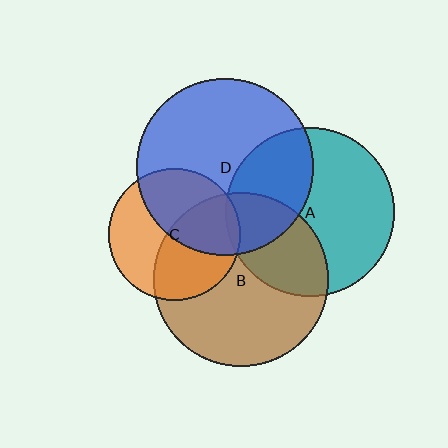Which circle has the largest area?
Circle D (blue).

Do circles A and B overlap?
Yes.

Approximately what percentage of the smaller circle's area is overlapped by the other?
Approximately 35%.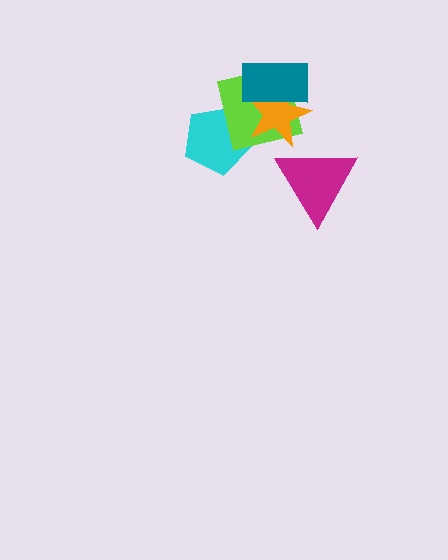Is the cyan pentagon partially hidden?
Yes, it is partially covered by another shape.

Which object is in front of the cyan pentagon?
The lime square is in front of the cyan pentagon.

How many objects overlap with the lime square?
3 objects overlap with the lime square.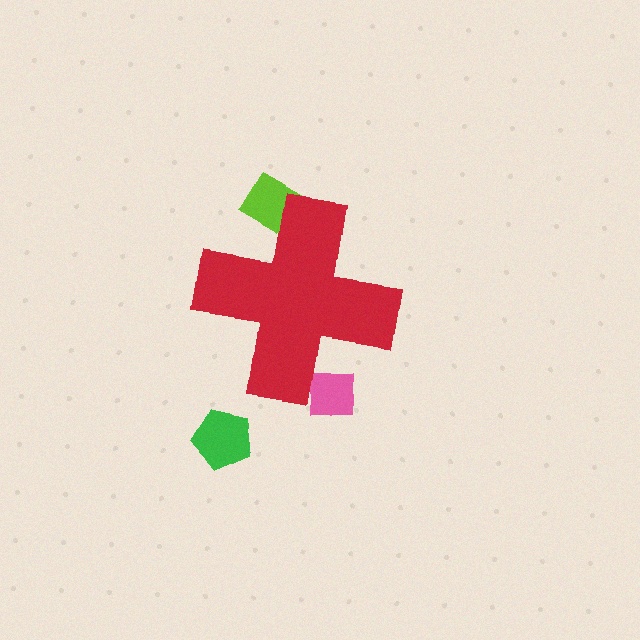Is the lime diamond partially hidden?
Yes, the lime diamond is partially hidden behind the red cross.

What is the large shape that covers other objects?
A red cross.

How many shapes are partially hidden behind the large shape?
2 shapes are partially hidden.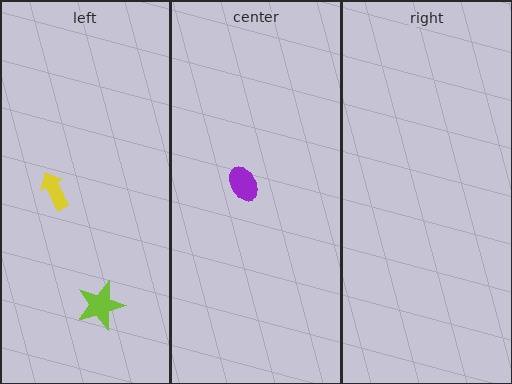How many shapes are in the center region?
1.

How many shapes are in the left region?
2.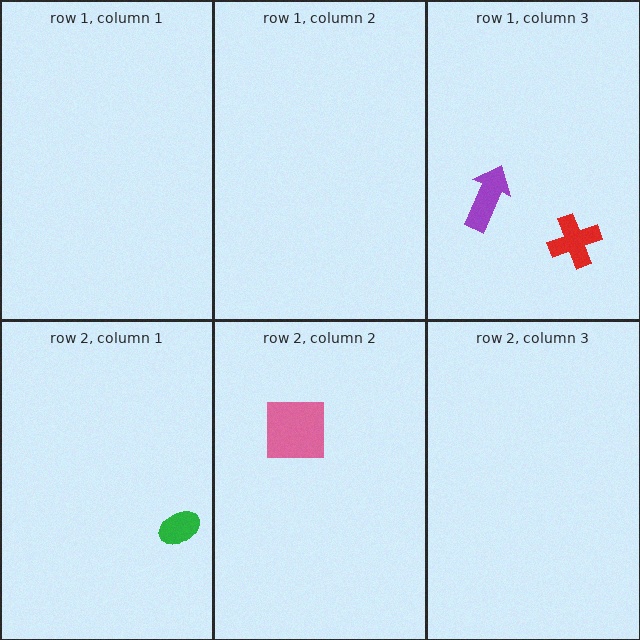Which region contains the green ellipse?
The row 2, column 1 region.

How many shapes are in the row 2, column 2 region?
1.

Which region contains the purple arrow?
The row 1, column 3 region.